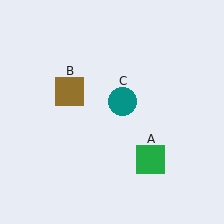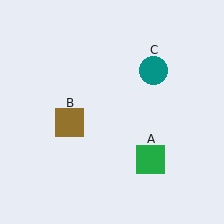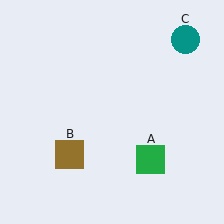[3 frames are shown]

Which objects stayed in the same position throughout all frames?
Green square (object A) remained stationary.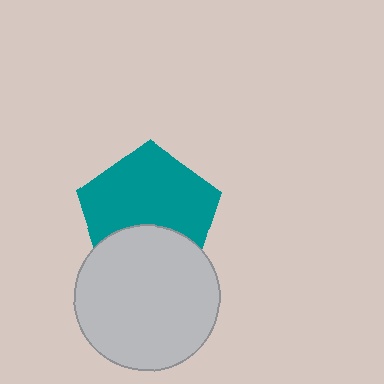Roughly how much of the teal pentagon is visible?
Most of it is visible (roughly 67%).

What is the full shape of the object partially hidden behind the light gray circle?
The partially hidden object is a teal pentagon.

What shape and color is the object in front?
The object in front is a light gray circle.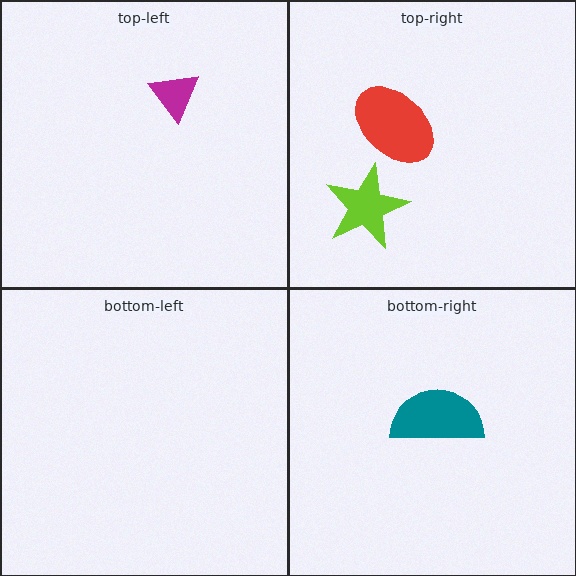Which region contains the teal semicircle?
The bottom-right region.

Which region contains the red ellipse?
The top-right region.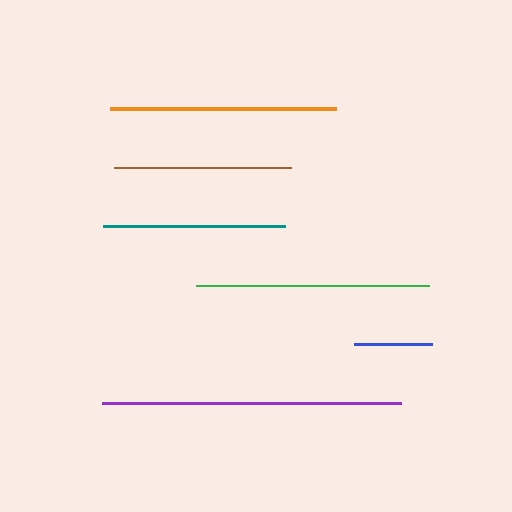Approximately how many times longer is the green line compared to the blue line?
The green line is approximately 3.0 times the length of the blue line.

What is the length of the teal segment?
The teal segment is approximately 182 pixels long.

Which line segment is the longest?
The purple line is the longest at approximately 299 pixels.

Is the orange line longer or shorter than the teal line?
The orange line is longer than the teal line.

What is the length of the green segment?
The green segment is approximately 233 pixels long.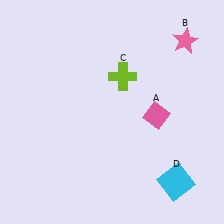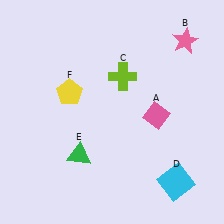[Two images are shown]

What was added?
A green triangle (E), a yellow pentagon (F) were added in Image 2.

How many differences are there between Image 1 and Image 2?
There are 2 differences between the two images.